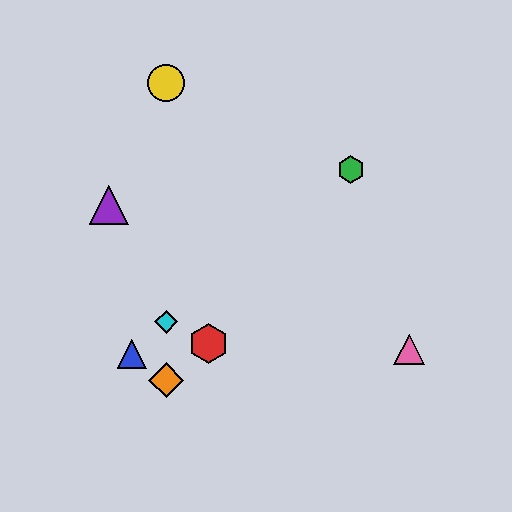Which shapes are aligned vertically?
The yellow circle, the orange diamond, the cyan diamond are aligned vertically.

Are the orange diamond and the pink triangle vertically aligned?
No, the orange diamond is at x≈166 and the pink triangle is at x≈409.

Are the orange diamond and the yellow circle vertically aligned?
Yes, both are at x≈166.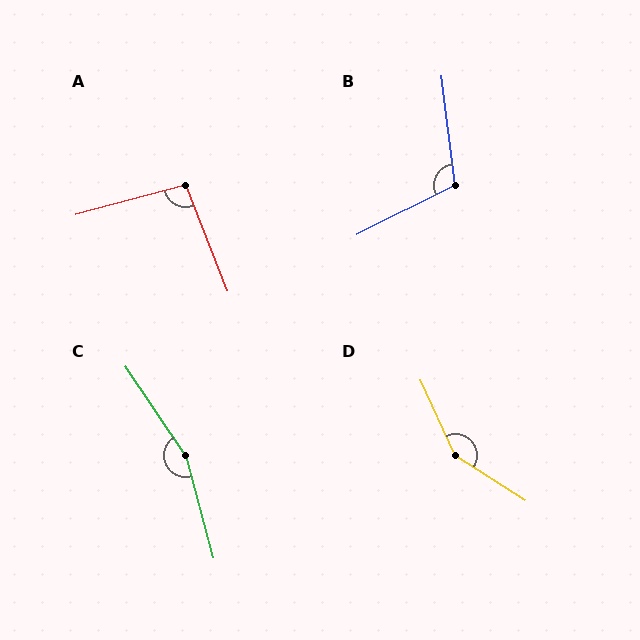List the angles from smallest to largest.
A (96°), B (110°), D (147°), C (161°).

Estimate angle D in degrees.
Approximately 147 degrees.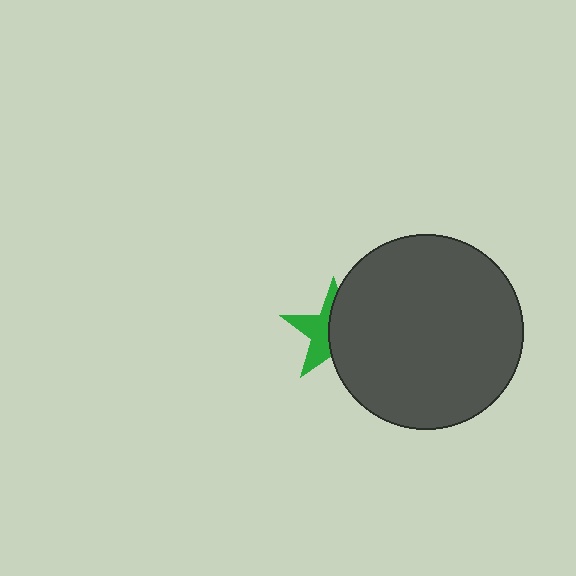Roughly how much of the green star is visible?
About half of it is visible (roughly 46%).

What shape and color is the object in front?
The object in front is a dark gray circle.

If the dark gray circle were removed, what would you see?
You would see the complete green star.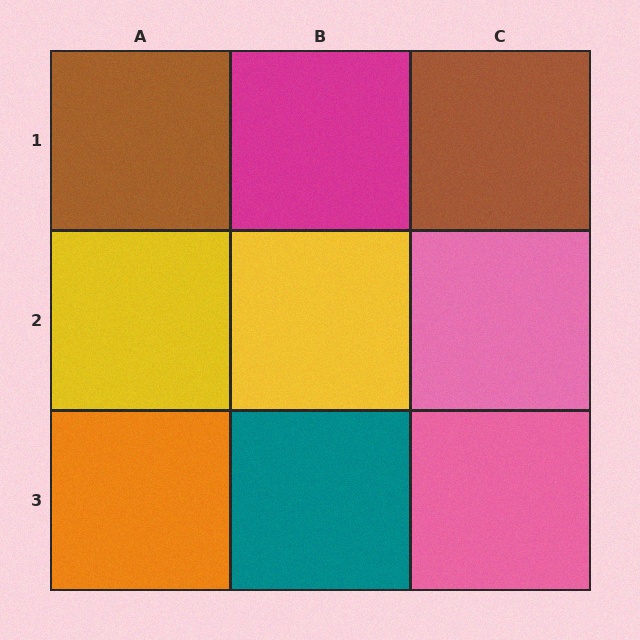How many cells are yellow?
2 cells are yellow.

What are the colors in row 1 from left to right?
Brown, magenta, brown.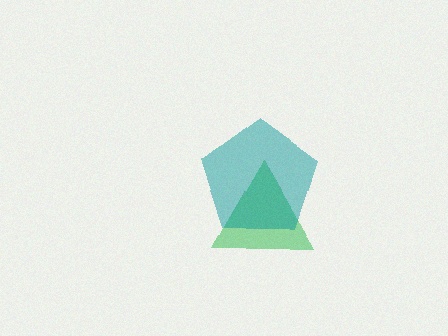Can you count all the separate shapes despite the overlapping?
Yes, there are 2 separate shapes.